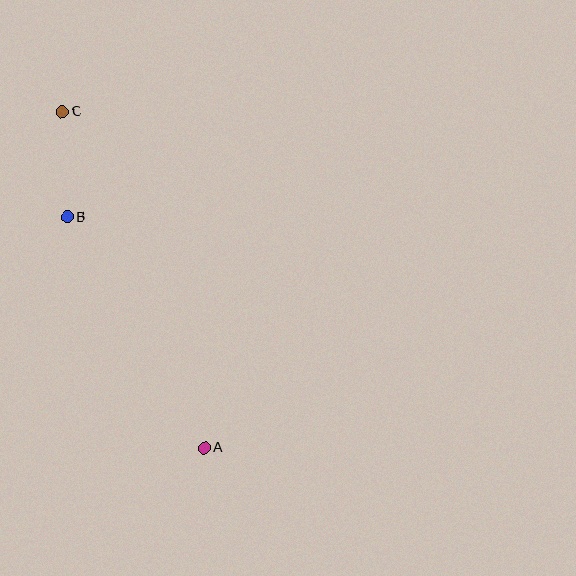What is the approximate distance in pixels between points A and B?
The distance between A and B is approximately 269 pixels.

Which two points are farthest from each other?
Points A and C are farthest from each other.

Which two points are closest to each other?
Points B and C are closest to each other.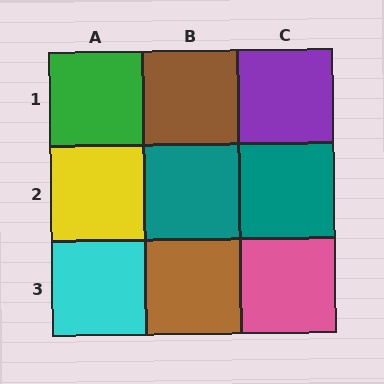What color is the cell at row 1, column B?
Brown.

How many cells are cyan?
1 cell is cyan.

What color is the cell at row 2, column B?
Teal.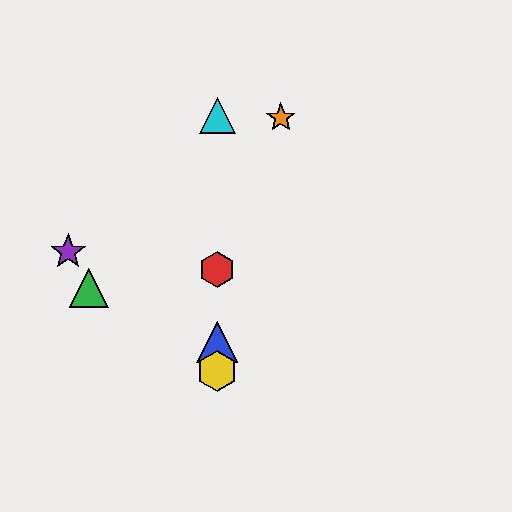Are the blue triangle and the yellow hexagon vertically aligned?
Yes, both are at x≈217.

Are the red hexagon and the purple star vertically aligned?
No, the red hexagon is at x≈217 and the purple star is at x≈68.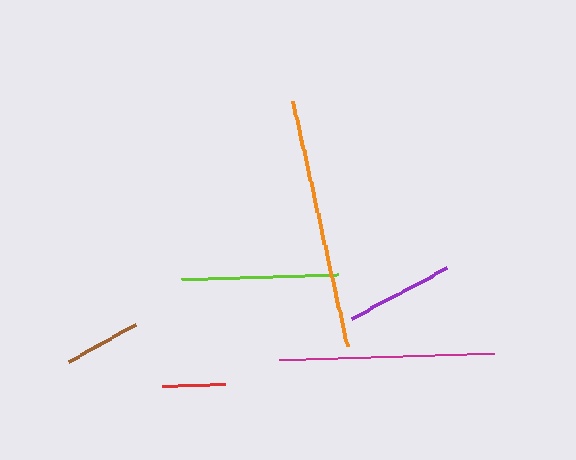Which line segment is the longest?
The orange line is the longest at approximately 252 pixels.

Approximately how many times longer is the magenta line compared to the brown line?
The magenta line is approximately 2.8 times the length of the brown line.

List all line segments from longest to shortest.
From longest to shortest: orange, magenta, lime, purple, brown, red.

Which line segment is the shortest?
The red line is the shortest at approximately 64 pixels.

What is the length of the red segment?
The red segment is approximately 64 pixels long.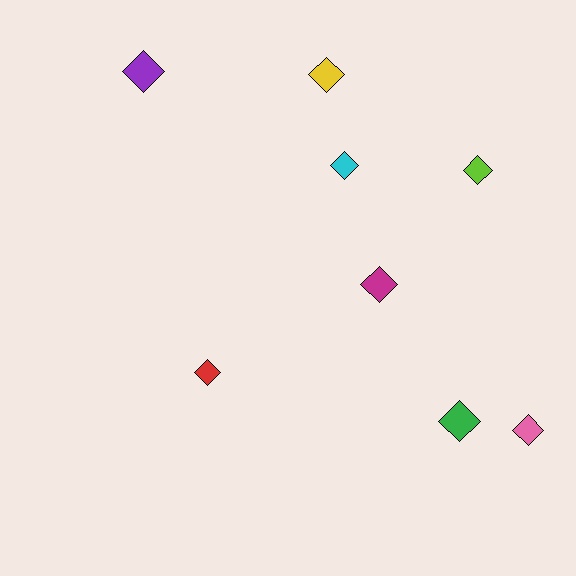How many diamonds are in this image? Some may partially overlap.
There are 8 diamonds.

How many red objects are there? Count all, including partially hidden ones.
There is 1 red object.